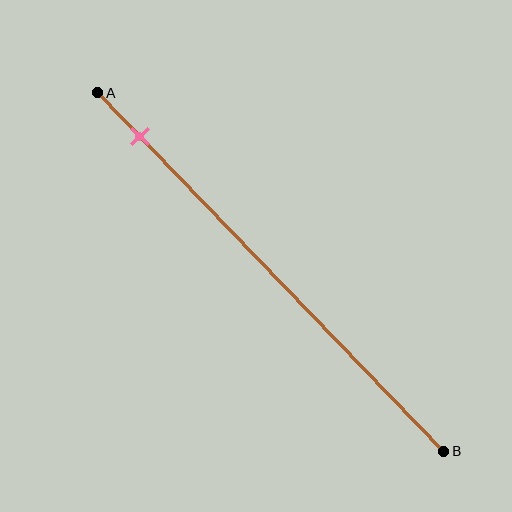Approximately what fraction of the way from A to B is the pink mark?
The pink mark is approximately 10% of the way from A to B.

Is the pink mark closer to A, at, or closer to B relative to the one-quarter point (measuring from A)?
The pink mark is closer to point A than the one-quarter point of segment AB.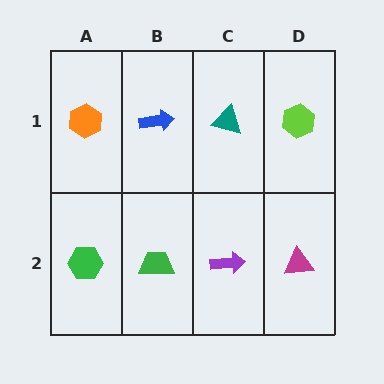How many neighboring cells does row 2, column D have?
2.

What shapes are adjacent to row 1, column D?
A magenta triangle (row 2, column D), a teal triangle (row 1, column C).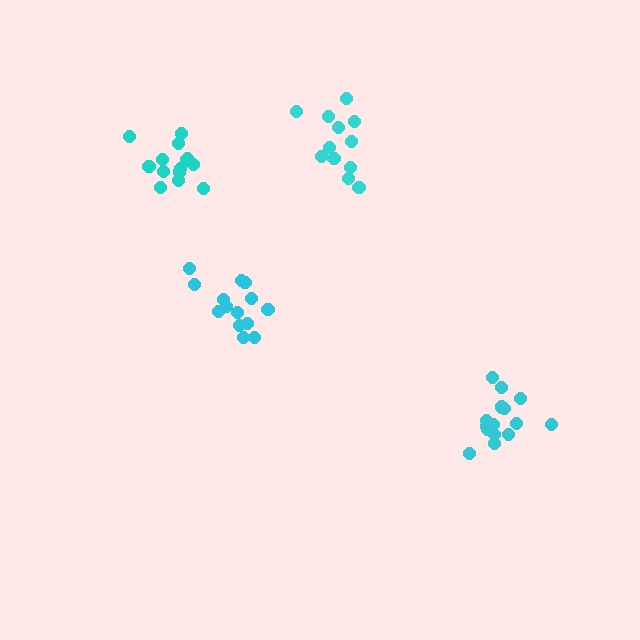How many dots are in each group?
Group 1: 12 dots, Group 2: 14 dots, Group 3: 14 dots, Group 4: 15 dots (55 total).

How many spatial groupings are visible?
There are 4 spatial groupings.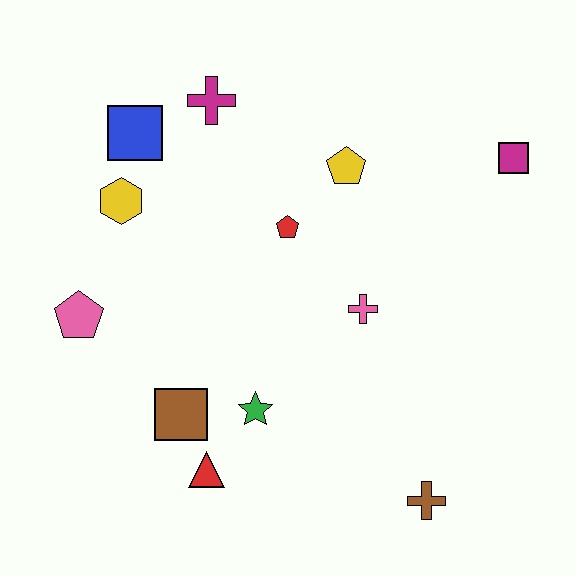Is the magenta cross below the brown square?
No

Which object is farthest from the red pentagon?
The brown cross is farthest from the red pentagon.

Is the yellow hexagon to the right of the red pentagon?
No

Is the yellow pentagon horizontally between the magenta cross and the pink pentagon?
No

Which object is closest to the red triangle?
The brown square is closest to the red triangle.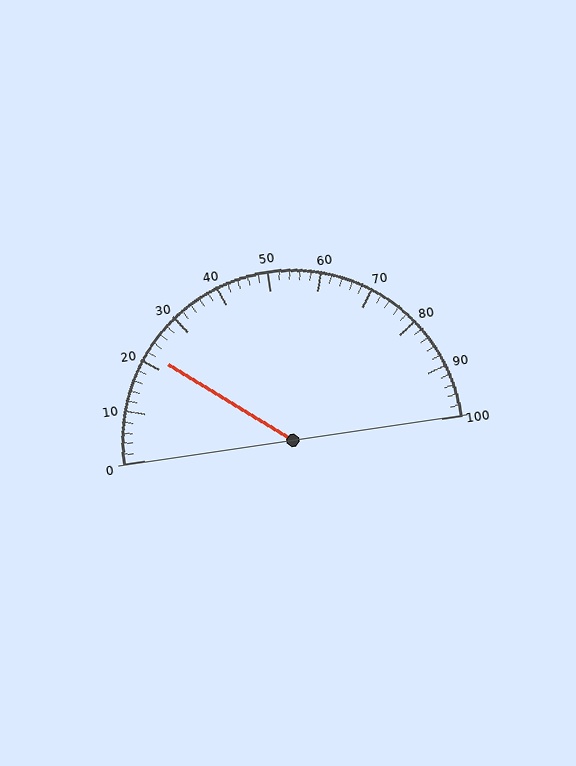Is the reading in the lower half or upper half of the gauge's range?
The reading is in the lower half of the range (0 to 100).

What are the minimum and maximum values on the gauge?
The gauge ranges from 0 to 100.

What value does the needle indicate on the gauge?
The needle indicates approximately 22.